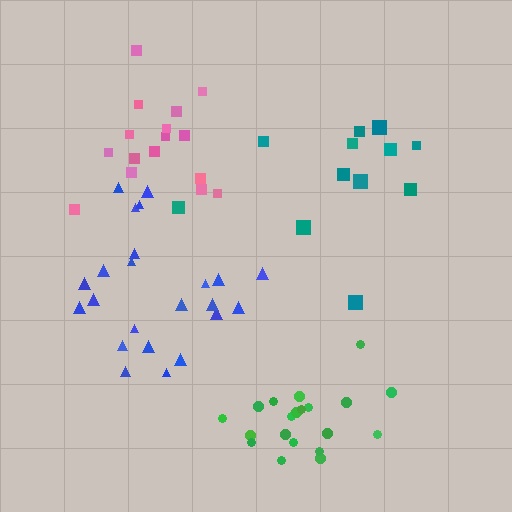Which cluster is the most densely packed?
Green.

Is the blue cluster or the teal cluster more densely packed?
Blue.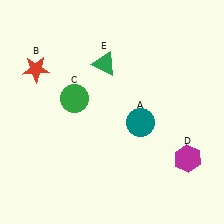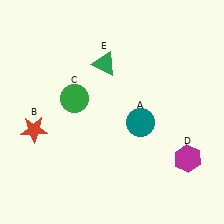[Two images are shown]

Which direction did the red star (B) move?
The red star (B) moved down.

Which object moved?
The red star (B) moved down.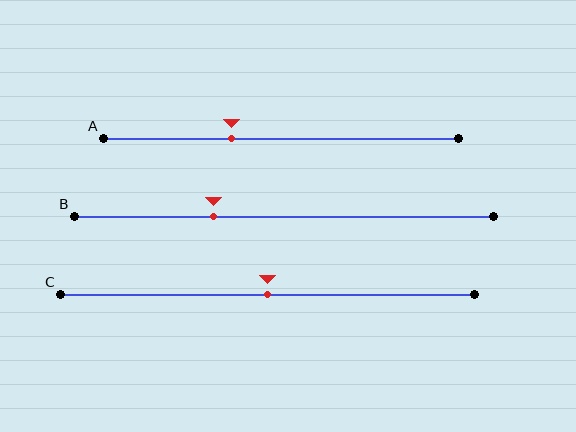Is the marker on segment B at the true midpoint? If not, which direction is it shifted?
No, the marker on segment B is shifted to the left by about 17% of the segment length.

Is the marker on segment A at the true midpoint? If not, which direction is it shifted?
No, the marker on segment A is shifted to the left by about 14% of the segment length.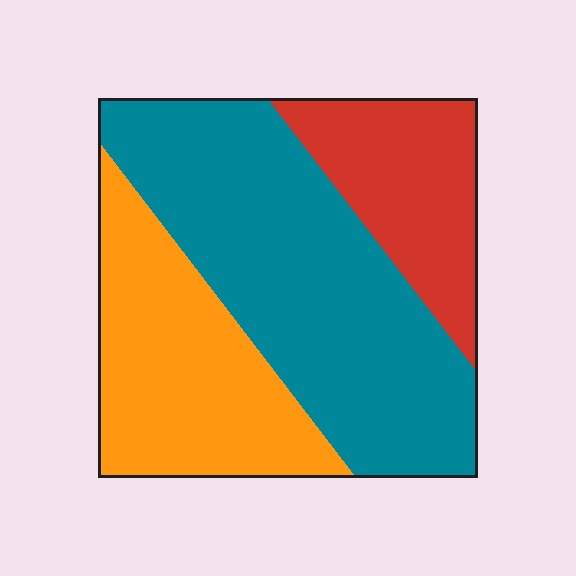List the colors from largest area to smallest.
From largest to smallest: teal, orange, red.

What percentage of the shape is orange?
Orange covers around 30% of the shape.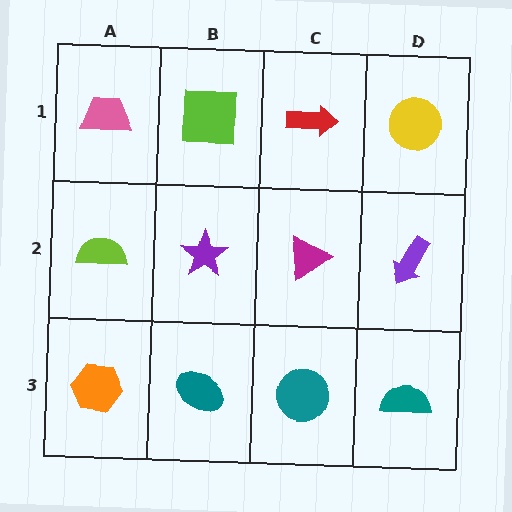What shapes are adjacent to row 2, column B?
A lime square (row 1, column B), a teal ellipse (row 3, column B), a lime semicircle (row 2, column A), a magenta triangle (row 2, column C).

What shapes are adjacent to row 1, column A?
A lime semicircle (row 2, column A), a lime square (row 1, column B).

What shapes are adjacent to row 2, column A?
A pink trapezoid (row 1, column A), an orange hexagon (row 3, column A), a purple star (row 2, column B).